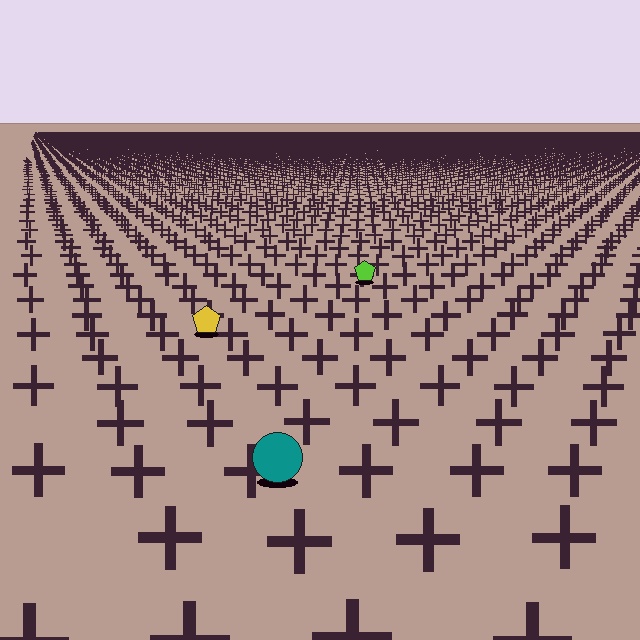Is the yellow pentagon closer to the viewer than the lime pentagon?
Yes. The yellow pentagon is closer — you can tell from the texture gradient: the ground texture is coarser near it.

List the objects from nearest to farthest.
From nearest to farthest: the teal circle, the yellow pentagon, the lime pentagon.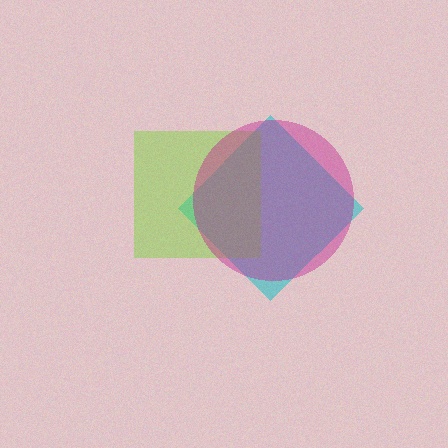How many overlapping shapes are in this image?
There are 3 overlapping shapes in the image.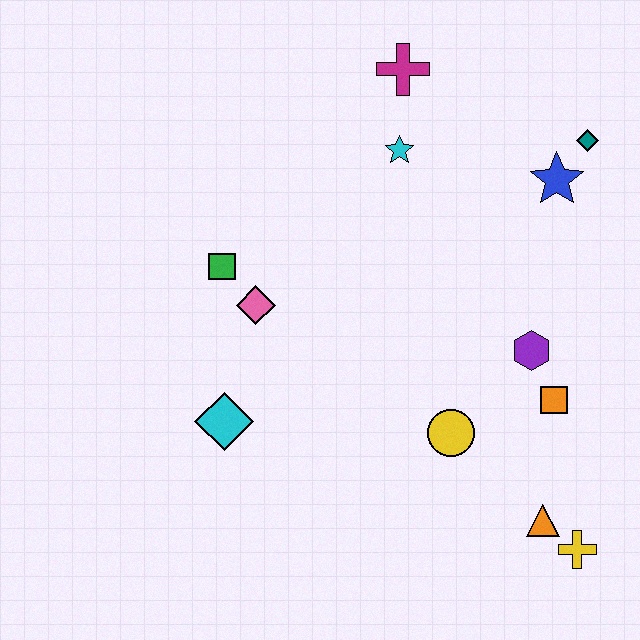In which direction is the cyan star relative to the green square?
The cyan star is to the right of the green square.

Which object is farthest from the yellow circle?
The magenta cross is farthest from the yellow circle.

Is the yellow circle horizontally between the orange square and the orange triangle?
No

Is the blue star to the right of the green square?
Yes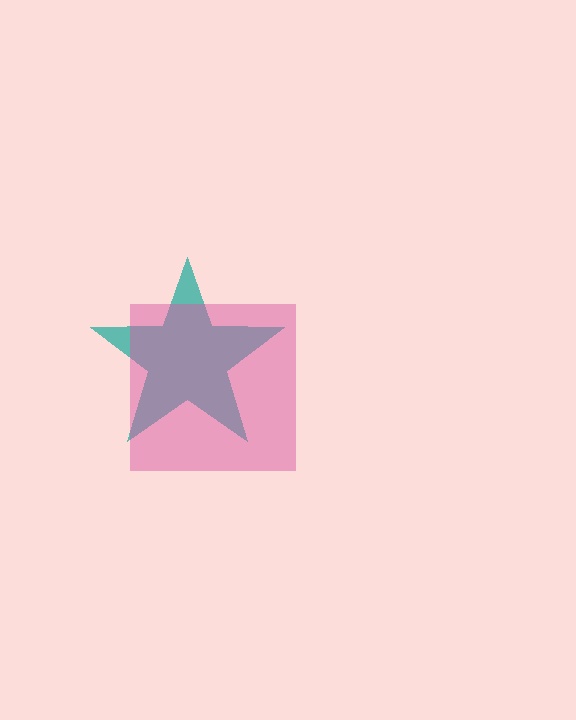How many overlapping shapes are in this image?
There are 2 overlapping shapes in the image.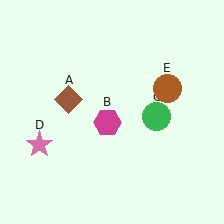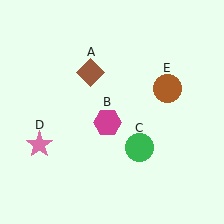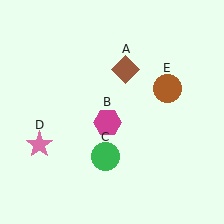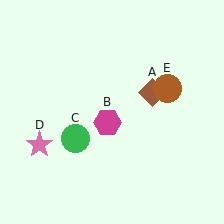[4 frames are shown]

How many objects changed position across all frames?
2 objects changed position: brown diamond (object A), green circle (object C).